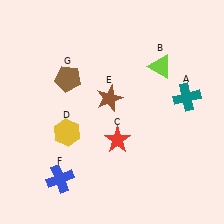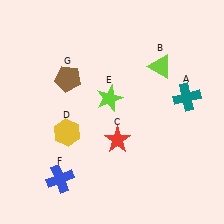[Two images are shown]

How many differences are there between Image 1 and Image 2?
There is 1 difference between the two images.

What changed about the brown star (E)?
In Image 1, E is brown. In Image 2, it changed to lime.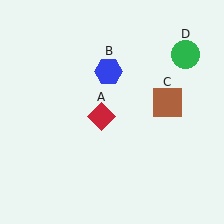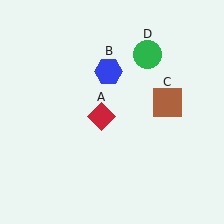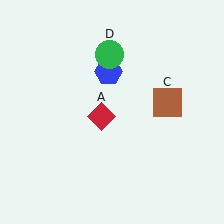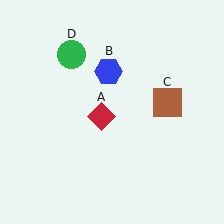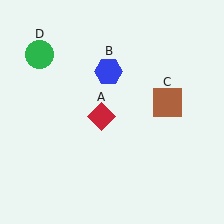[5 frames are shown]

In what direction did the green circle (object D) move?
The green circle (object D) moved left.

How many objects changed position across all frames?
1 object changed position: green circle (object D).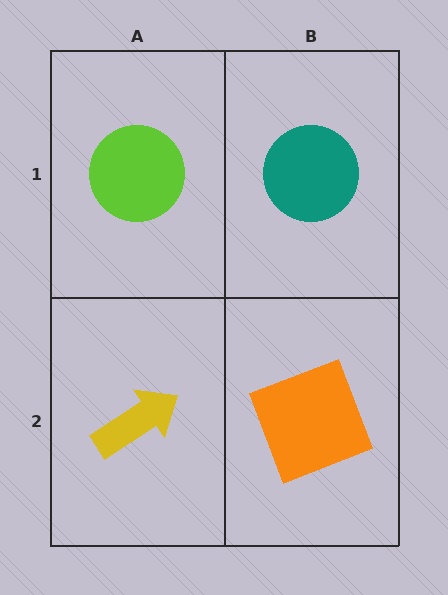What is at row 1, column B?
A teal circle.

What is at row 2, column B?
An orange square.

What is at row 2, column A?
A yellow arrow.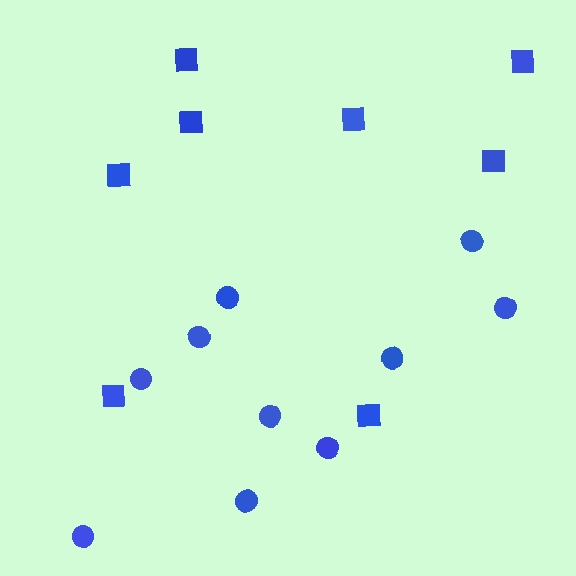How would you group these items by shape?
There are 2 groups: one group of squares (8) and one group of circles (10).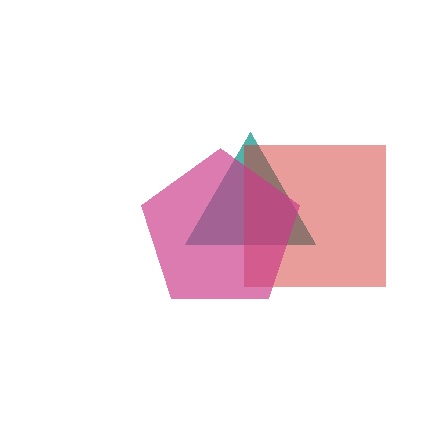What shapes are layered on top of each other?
The layered shapes are: a teal triangle, a red square, a magenta pentagon.